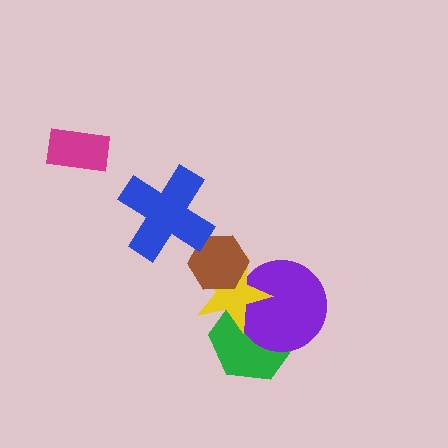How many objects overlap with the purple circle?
2 objects overlap with the purple circle.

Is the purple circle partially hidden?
Yes, it is partially covered by another shape.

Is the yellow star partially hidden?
Yes, it is partially covered by another shape.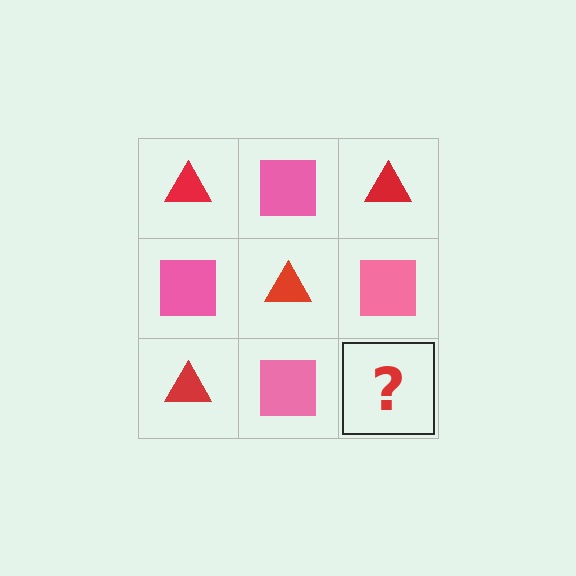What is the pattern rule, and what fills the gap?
The rule is that it alternates red triangle and pink square in a checkerboard pattern. The gap should be filled with a red triangle.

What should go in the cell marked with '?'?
The missing cell should contain a red triangle.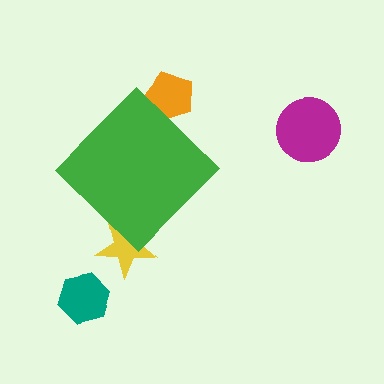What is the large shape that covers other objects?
A green diamond.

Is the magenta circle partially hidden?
No, the magenta circle is fully visible.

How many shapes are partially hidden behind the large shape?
2 shapes are partially hidden.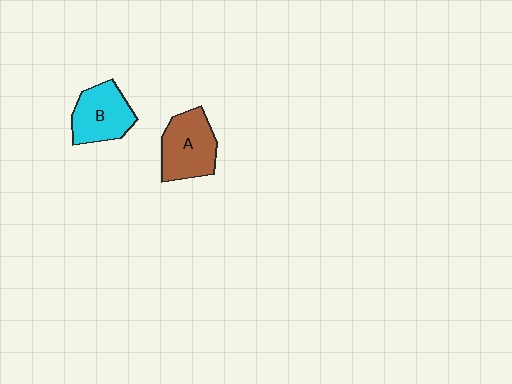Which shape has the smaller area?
Shape B (cyan).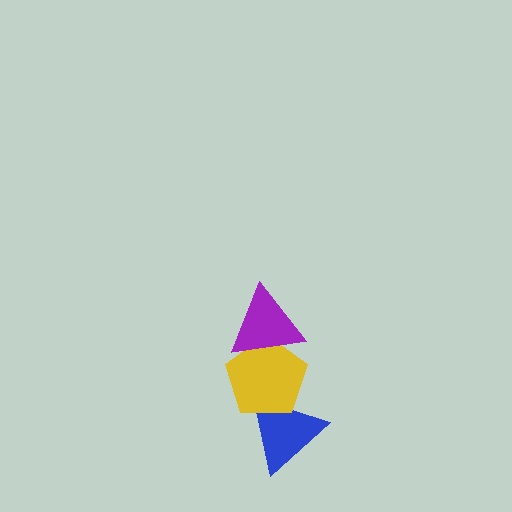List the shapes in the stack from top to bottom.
From top to bottom: the purple triangle, the yellow pentagon, the blue triangle.